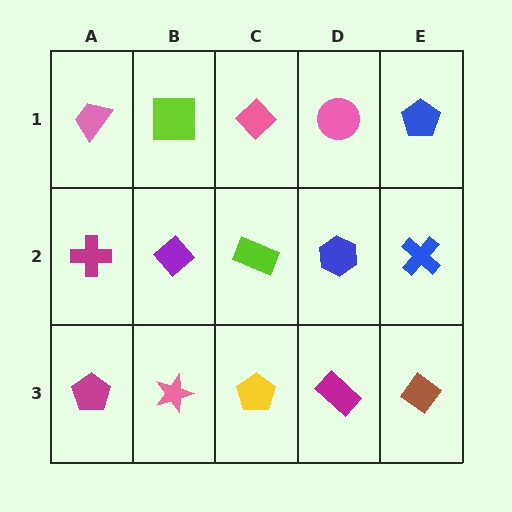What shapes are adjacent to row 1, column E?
A blue cross (row 2, column E), a pink circle (row 1, column D).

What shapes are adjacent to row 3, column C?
A lime rectangle (row 2, column C), a pink star (row 3, column B), a magenta rectangle (row 3, column D).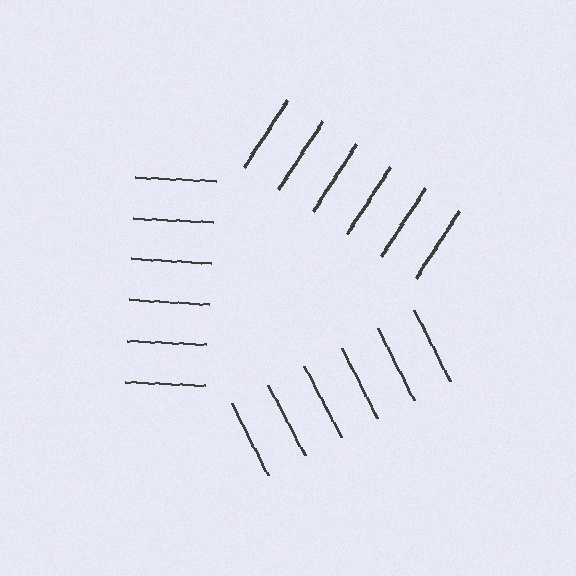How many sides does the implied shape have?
3 sides — the line-ends trace a triangle.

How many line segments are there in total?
18 — 6 along each of the 3 edges.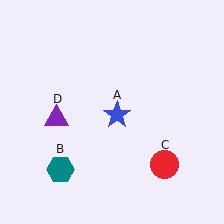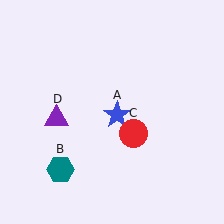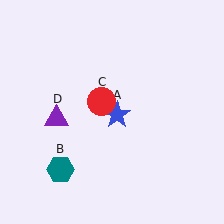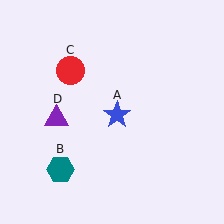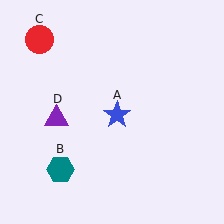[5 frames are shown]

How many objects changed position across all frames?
1 object changed position: red circle (object C).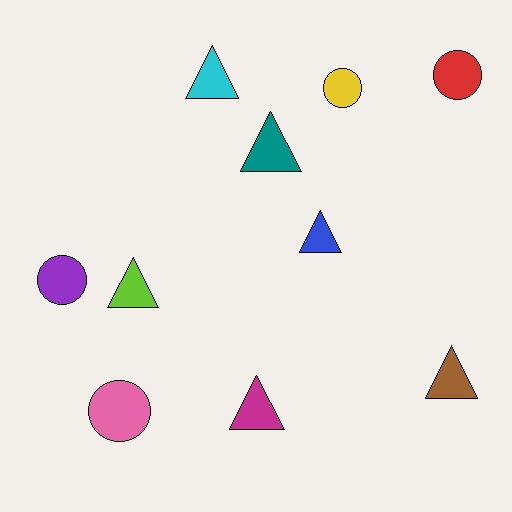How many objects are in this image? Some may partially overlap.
There are 10 objects.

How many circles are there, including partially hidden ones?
There are 4 circles.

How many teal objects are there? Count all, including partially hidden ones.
There is 1 teal object.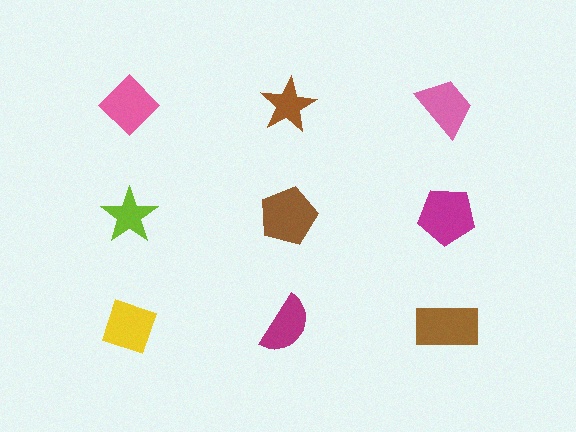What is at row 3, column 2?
A magenta semicircle.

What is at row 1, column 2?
A brown star.